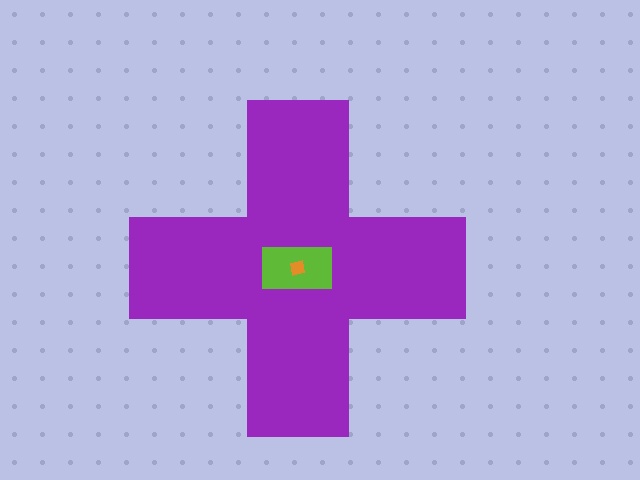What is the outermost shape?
The purple cross.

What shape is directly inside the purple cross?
The lime rectangle.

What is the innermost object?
The orange square.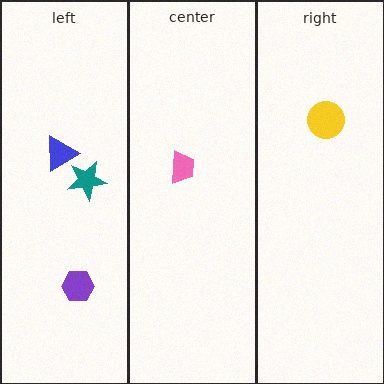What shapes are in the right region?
The yellow circle.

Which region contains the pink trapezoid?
The center region.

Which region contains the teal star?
The left region.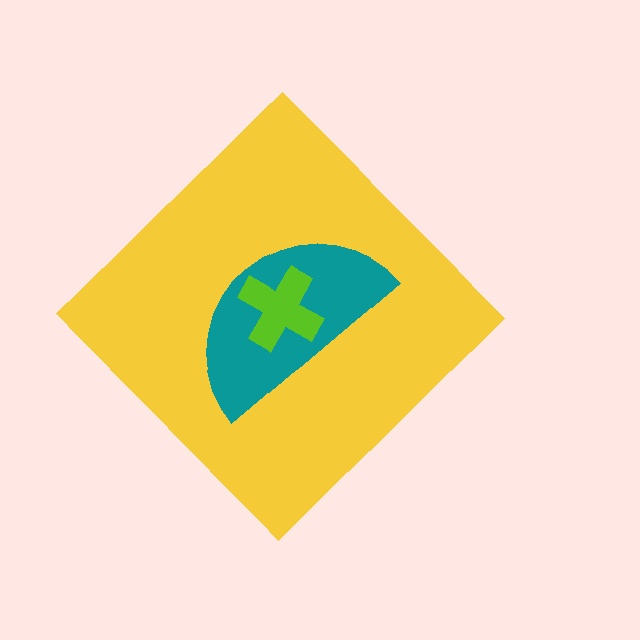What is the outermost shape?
The yellow diamond.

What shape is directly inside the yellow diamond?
The teal semicircle.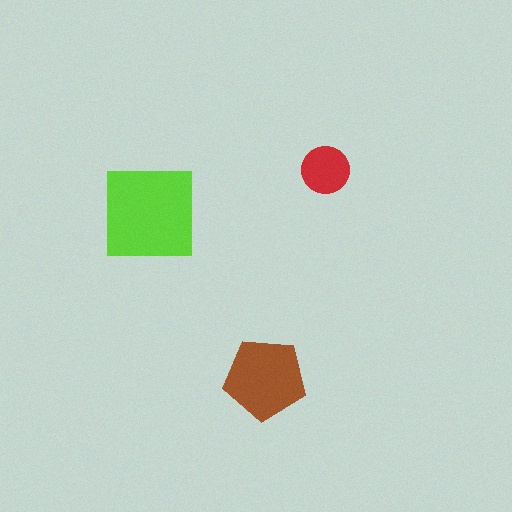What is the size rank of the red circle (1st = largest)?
3rd.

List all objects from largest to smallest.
The lime square, the brown pentagon, the red circle.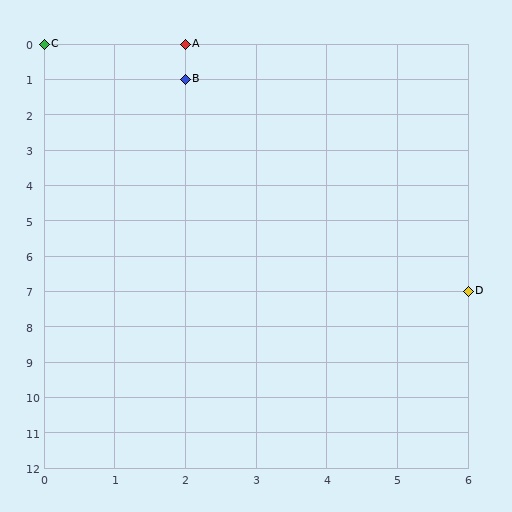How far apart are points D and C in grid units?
Points D and C are 6 columns and 7 rows apart (about 9.2 grid units diagonally).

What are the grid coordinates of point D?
Point D is at grid coordinates (6, 7).